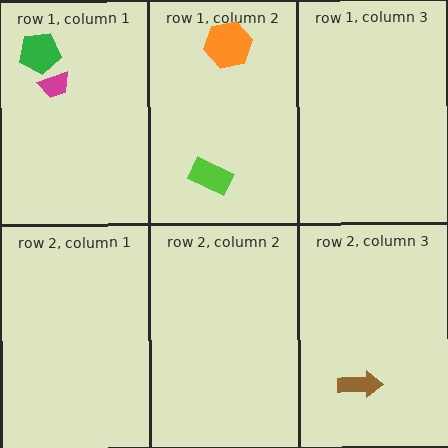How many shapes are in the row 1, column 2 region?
2.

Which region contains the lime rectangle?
The row 1, column 2 region.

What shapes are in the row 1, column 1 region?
The green pentagon, the magenta trapezoid.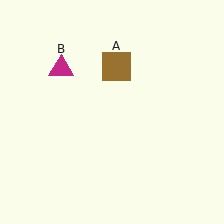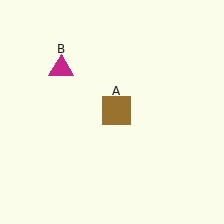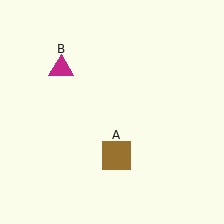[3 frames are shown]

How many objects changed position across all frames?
1 object changed position: brown square (object A).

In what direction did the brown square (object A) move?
The brown square (object A) moved down.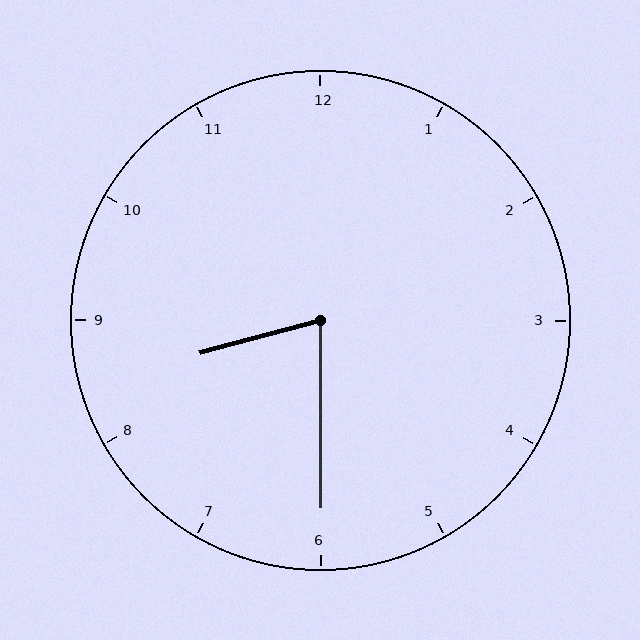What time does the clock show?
8:30.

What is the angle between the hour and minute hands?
Approximately 75 degrees.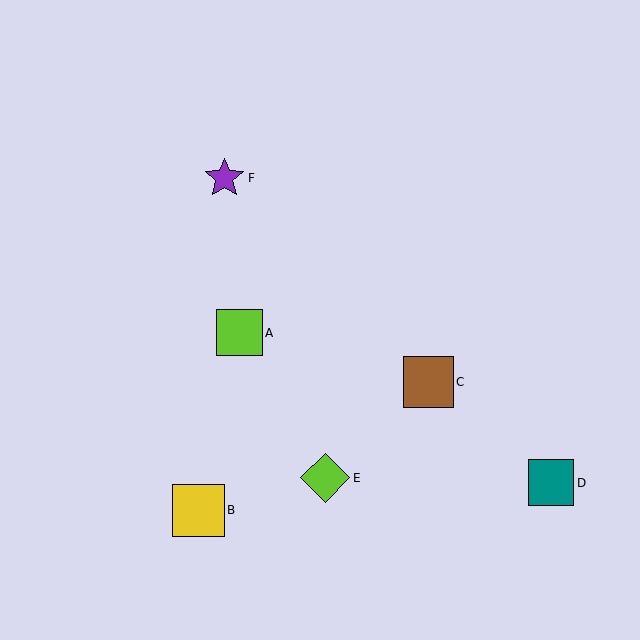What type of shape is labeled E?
Shape E is a lime diamond.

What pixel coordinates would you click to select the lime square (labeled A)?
Click at (239, 333) to select the lime square A.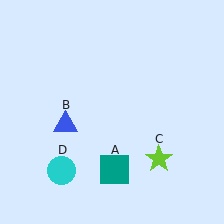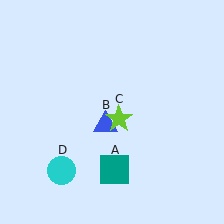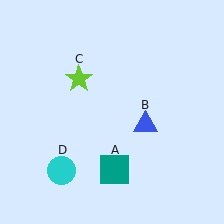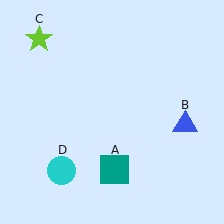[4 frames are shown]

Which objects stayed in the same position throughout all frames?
Teal square (object A) and cyan circle (object D) remained stationary.